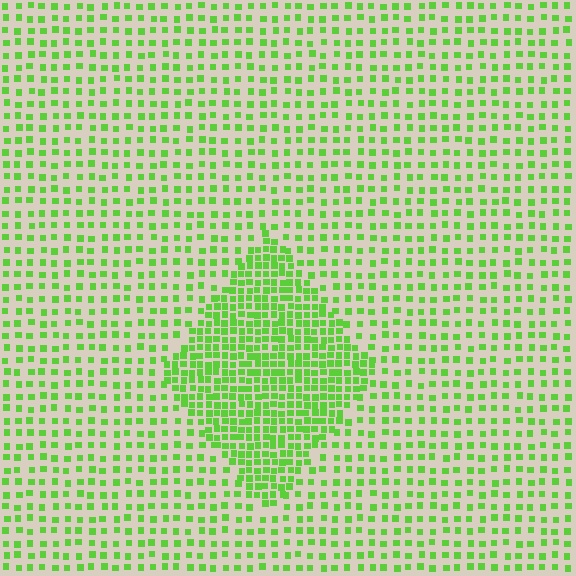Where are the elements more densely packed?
The elements are more densely packed inside the diamond boundary.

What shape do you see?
I see a diamond.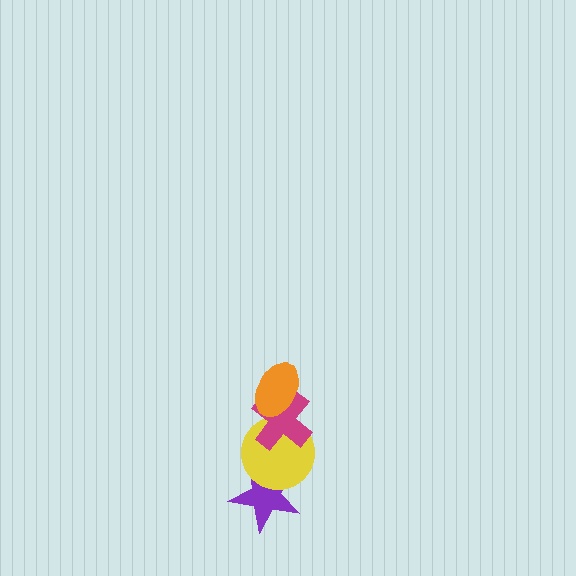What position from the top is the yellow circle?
The yellow circle is 3rd from the top.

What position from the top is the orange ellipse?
The orange ellipse is 1st from the top.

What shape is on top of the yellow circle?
The magenta cross is on top of the yellow circle.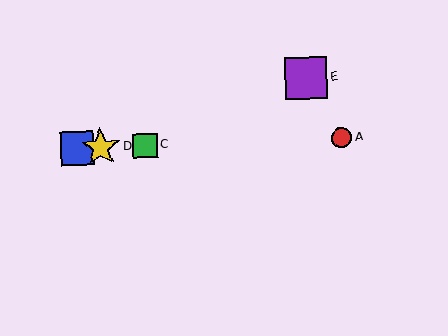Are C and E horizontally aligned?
No, C is at y≈145 and E is at y≈78.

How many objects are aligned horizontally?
4 objects (A, B, C, D) are aligned horizontally.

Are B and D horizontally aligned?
Yes, both are at y≈148.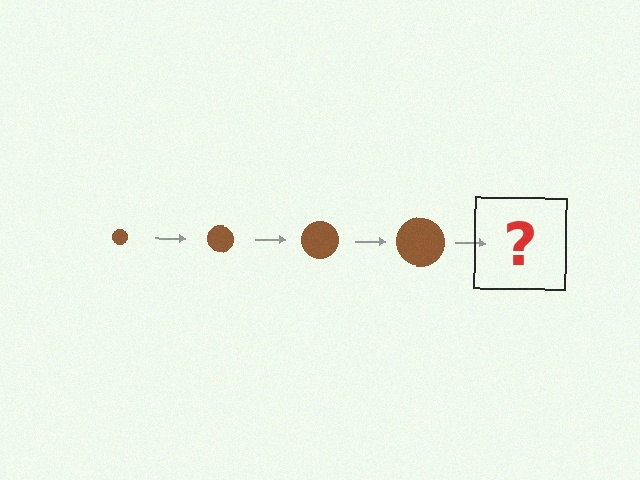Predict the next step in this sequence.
The next step is a brown circle, larger than the previous one.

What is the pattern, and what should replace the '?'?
The pattern is that the circle gets progressively larger each step. The '?' should be a brown circle, larger than the previous one.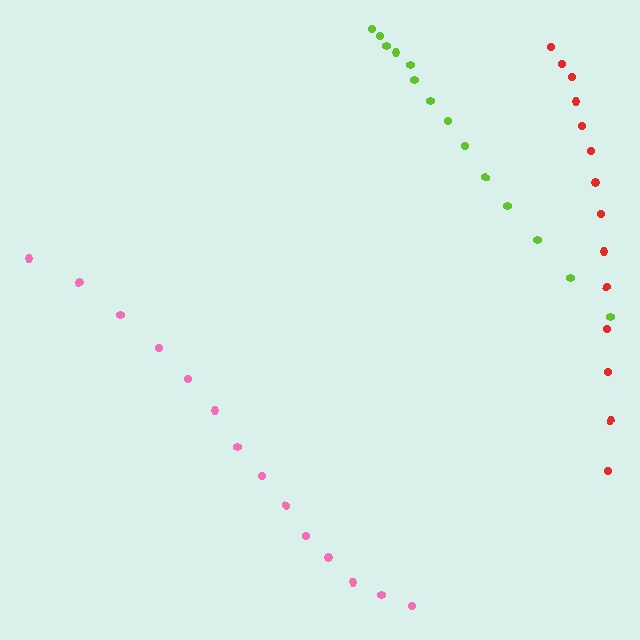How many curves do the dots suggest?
There are 3 distinct paths.